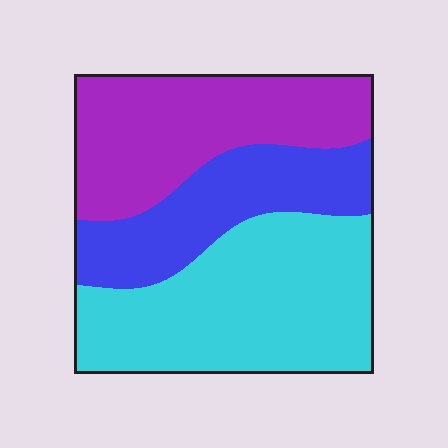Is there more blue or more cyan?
Cyan.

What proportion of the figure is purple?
Purple takes up about one third (1/3) of the figure.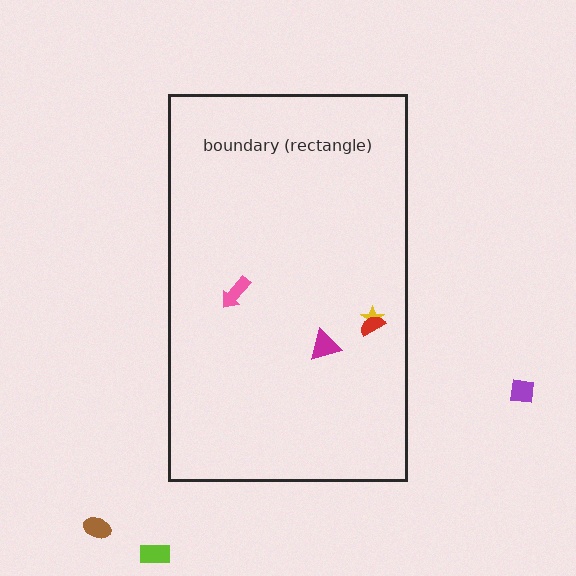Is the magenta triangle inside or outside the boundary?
Inside.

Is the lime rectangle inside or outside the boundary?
Outside.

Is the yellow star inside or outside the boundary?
Inside.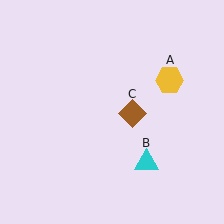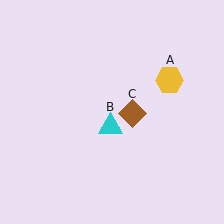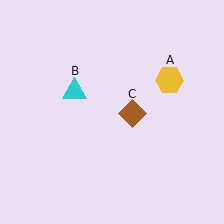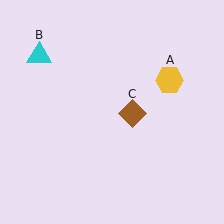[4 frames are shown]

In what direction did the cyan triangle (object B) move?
The cyan triangle (object B) moved up and to the left.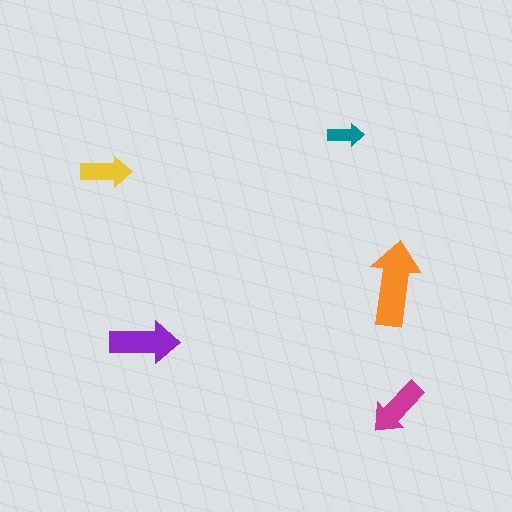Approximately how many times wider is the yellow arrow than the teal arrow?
About 1.5 times wider.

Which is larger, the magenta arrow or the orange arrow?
The orange one.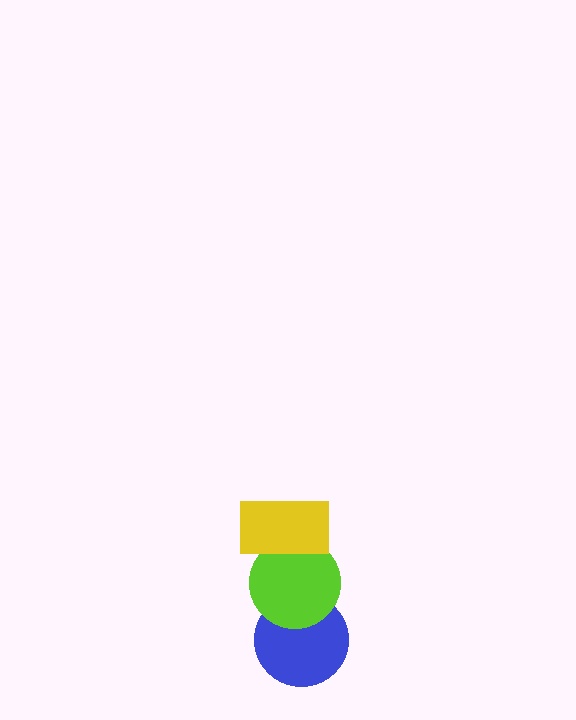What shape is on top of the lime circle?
The yellow rectangle is on top of the lime circle.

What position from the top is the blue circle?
The blue circle is 3rd from the top.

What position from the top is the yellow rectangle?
The yellow rectangle is 1st from the top.